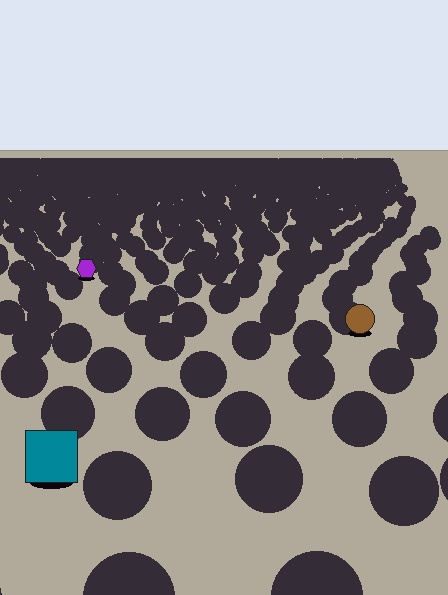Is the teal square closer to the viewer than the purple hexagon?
Yes. The teal square is closer — you can tell from the texture gradient: the ground texture is coarser near it.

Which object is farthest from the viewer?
The purple hexagon is farthest from the viewer. It appears smaller and the ground texture around it is denser.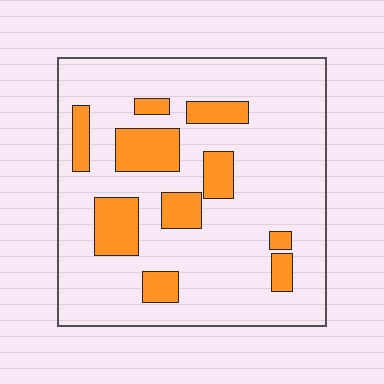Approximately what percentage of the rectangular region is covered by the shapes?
Approximately 20%.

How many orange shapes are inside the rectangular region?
10.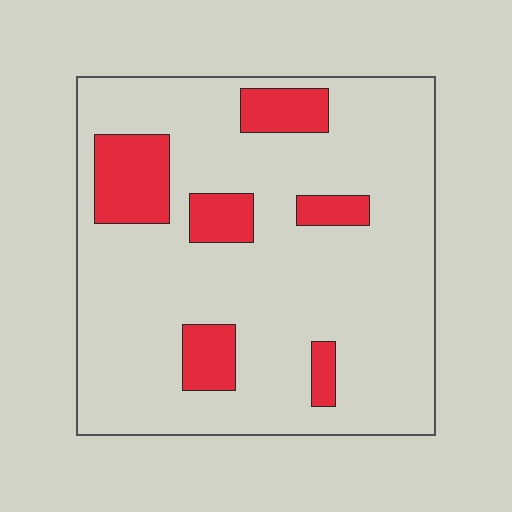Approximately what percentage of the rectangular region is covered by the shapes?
Approximately 15%.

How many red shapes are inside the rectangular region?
6.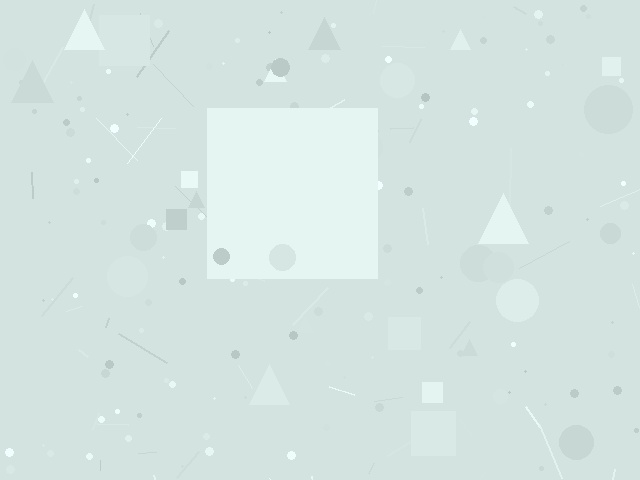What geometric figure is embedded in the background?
A square is embedded in the background.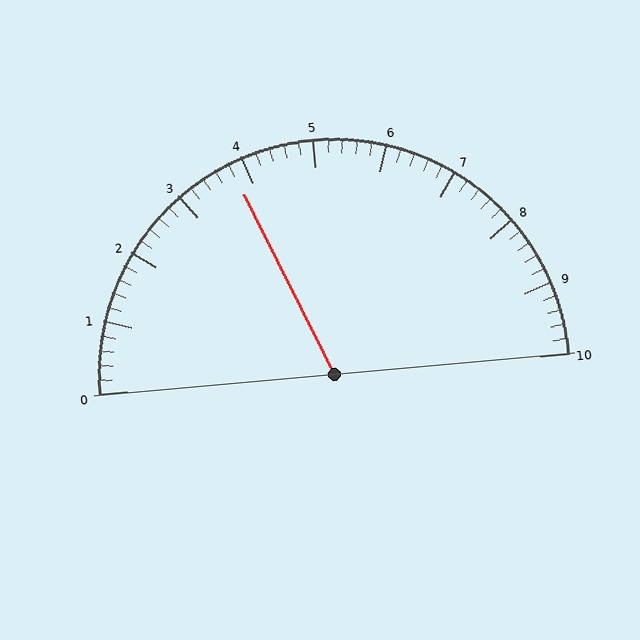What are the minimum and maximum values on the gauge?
The gauge ranges from 0 to 10.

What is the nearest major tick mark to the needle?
The nearest major tick mark is 4.